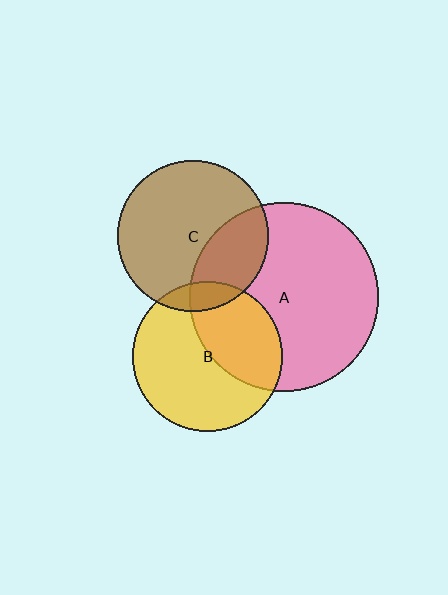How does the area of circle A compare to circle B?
Approximately 1.6 times.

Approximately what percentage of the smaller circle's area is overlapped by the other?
Approximately 10%.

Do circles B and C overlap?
Yes.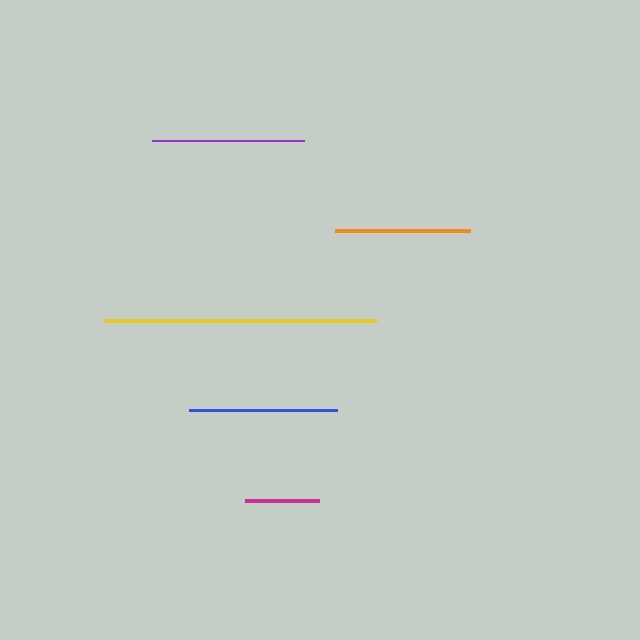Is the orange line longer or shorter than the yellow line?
The yellow line is longer than the orange line.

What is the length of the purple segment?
The purple segment is approximately 152 pixels long.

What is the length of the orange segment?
The orange segment is approximately 134 pixels long.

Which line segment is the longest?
The yellow line is the longest at approximately 271 pixels.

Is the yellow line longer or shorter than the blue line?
The yellow line is longer than the blue line.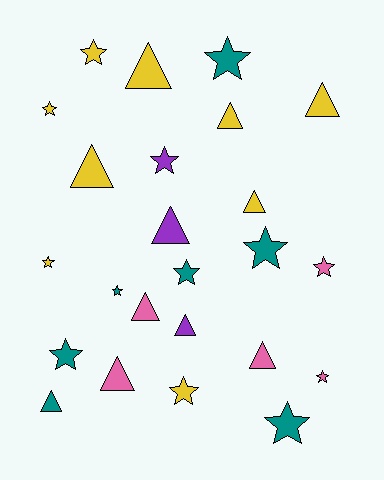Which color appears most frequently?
Yellow, with 9 objects.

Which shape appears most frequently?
Star, with 13 objects.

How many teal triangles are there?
There is 1 teal triangle.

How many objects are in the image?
There are 24 objects.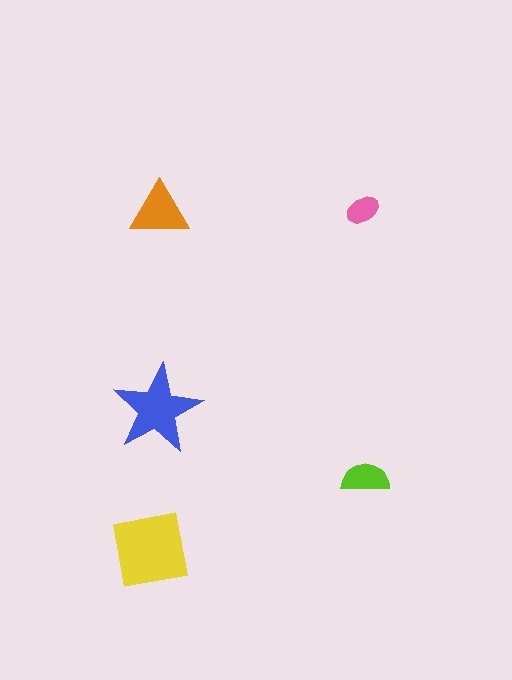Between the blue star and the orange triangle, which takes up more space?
The blue star.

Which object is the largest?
The yellow square.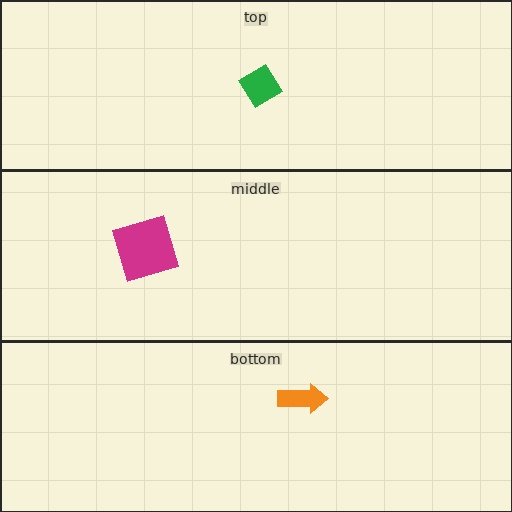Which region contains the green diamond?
The top region.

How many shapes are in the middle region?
1.